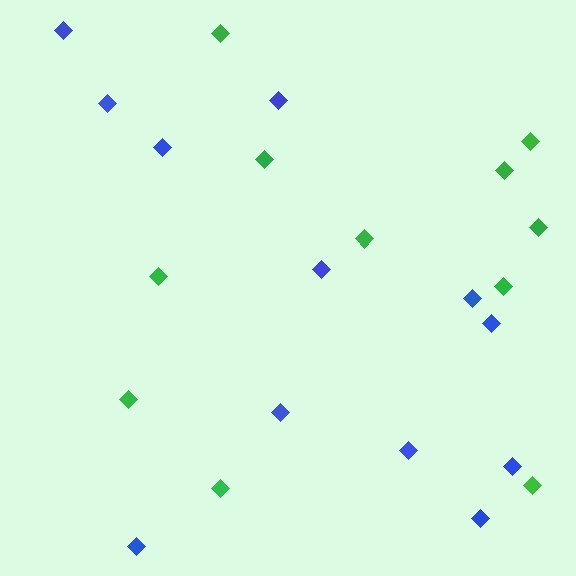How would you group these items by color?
There are 2 groups: one group of green diamonds (11) and one group of blue diamonds (12).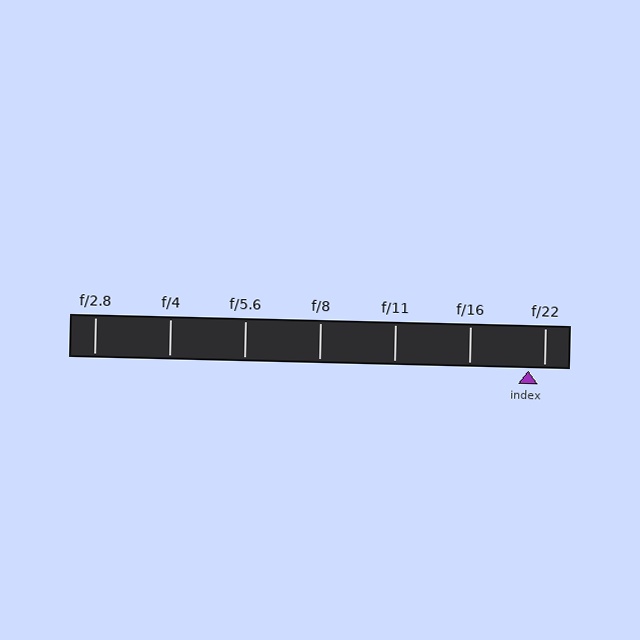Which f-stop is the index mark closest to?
The index mark is closest to f/22.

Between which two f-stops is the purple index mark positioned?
The index mark is between f/16 and f/22.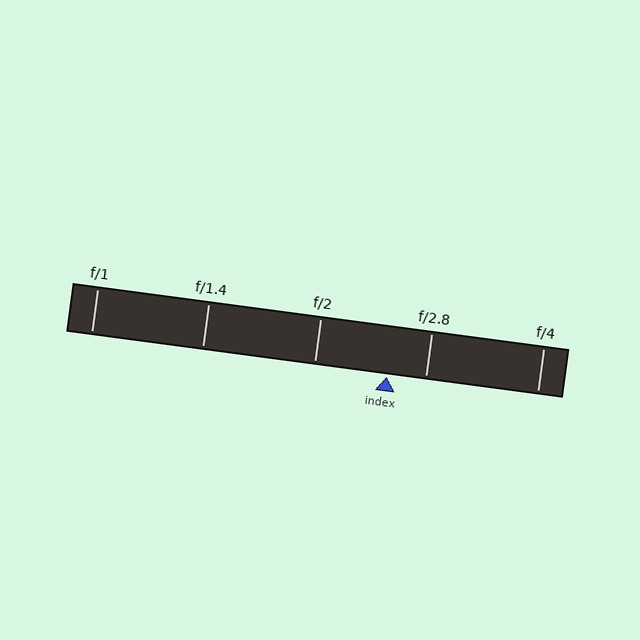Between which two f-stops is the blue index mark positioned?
The index mark is between f/2 and f/2.8.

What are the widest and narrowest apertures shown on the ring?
The widest aperture shown is f/1 and the narrowest is f/4.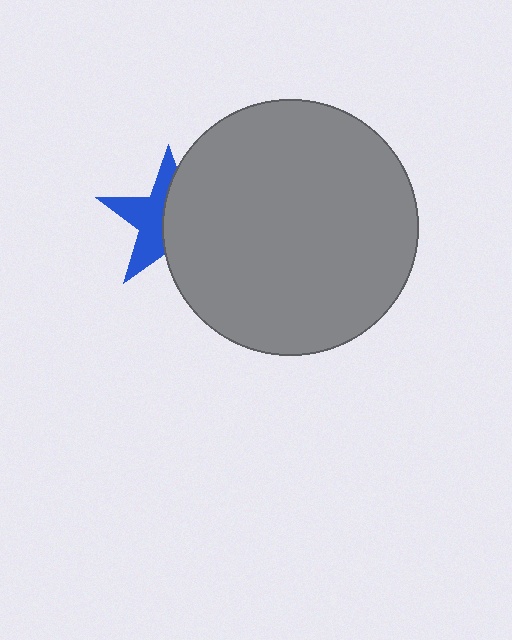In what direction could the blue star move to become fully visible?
The blue star could move left. That would shift it out from behind the gray circle entirely.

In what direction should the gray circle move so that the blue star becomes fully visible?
The gray circle should move right. That is the shortest direction to clear the overlap and leave the blue star fully visible.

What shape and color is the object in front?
The object in front is a gray circle.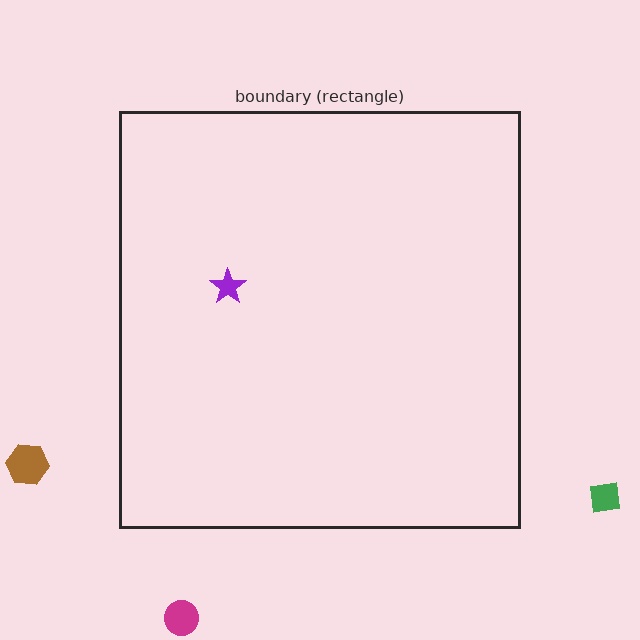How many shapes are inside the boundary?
1 inside, 3 outside.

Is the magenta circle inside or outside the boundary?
Outside.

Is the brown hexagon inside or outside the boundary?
Outside.